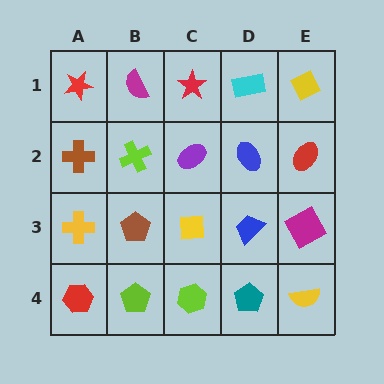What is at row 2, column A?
A brown cross.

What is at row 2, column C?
A purple ellipse.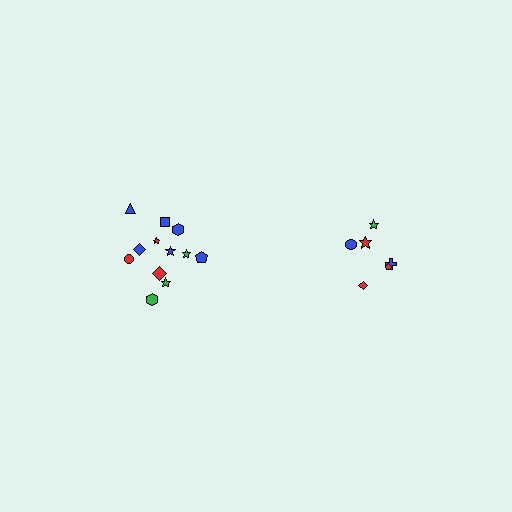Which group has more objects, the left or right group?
The left group.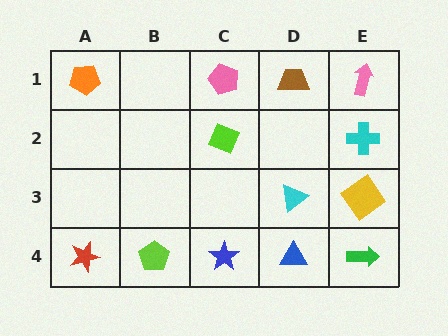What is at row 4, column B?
A lime pentagon.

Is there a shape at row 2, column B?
No, that cell is empty.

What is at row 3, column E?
A yellow diamond.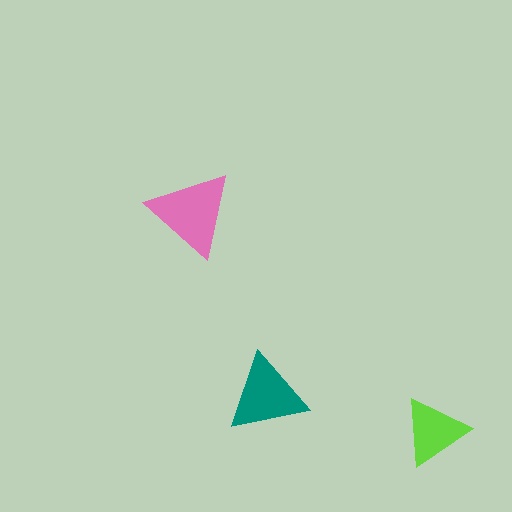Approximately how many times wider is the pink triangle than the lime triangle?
About 1.5 times wider.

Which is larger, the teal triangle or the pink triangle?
The pink one.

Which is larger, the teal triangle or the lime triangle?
The teal one.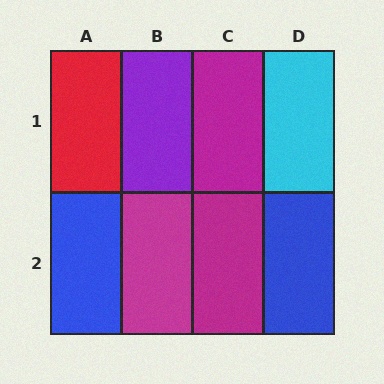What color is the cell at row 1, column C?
Magenta.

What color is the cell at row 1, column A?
Red.